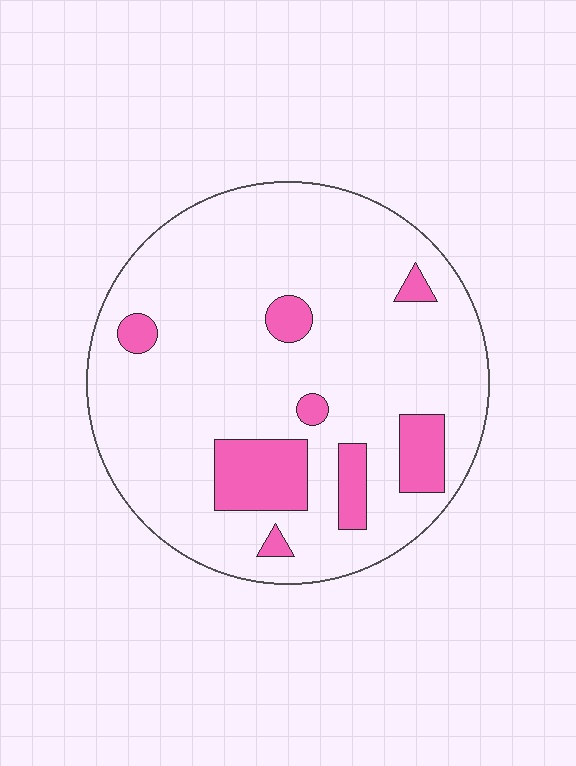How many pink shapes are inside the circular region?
8.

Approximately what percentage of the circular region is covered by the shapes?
Approximately 15%.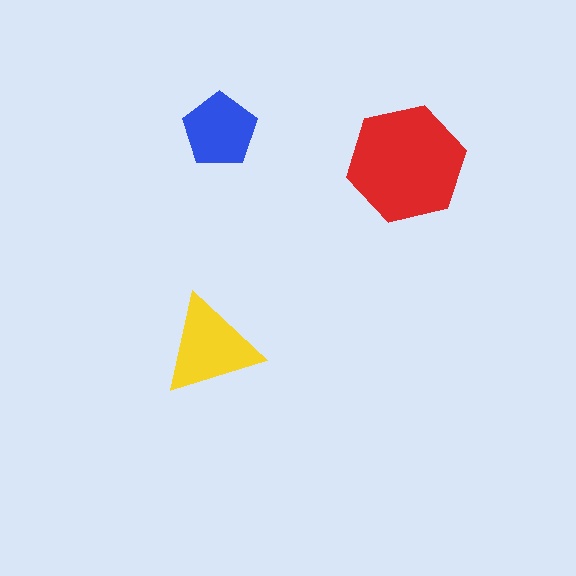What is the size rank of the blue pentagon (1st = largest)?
3rd.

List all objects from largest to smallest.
The red hexagon, the yellow triangle, the blue pentagon.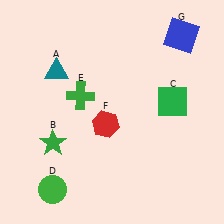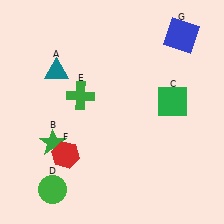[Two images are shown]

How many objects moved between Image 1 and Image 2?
1 object moved between the two images.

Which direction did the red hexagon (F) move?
The red hexagon (F) moved left.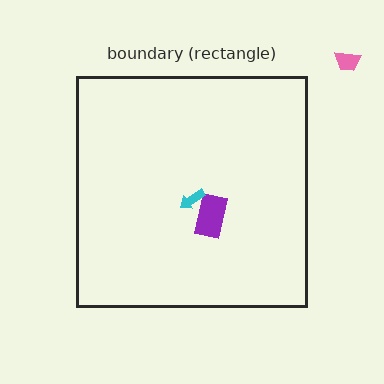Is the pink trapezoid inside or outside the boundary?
Outside.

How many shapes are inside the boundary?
2 inside, 1 outside.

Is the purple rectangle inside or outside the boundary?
Inside.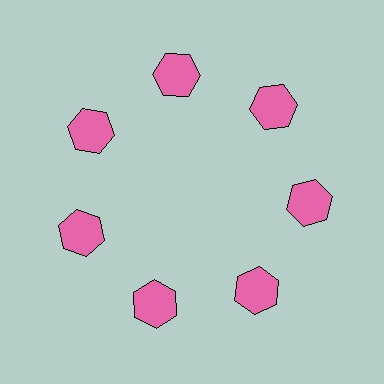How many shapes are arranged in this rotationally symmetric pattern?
There are 7 shapes, arranged in 7 groups of 1.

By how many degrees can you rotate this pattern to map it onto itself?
The pattern maps onto itself every 51 degrees of rotation.